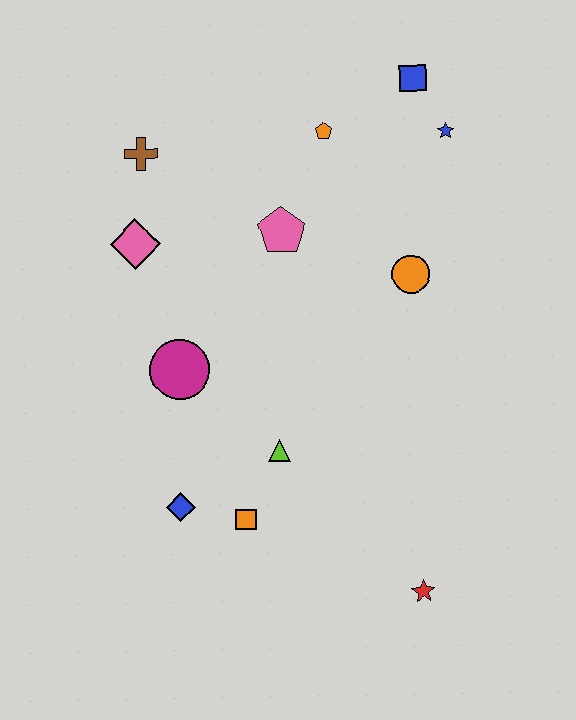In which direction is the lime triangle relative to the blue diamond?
The lime triangle is to the right of the blue diamond.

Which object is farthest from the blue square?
The red star is farthest from the blue square.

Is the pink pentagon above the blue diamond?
Yes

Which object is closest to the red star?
The orange square is closest to the red star.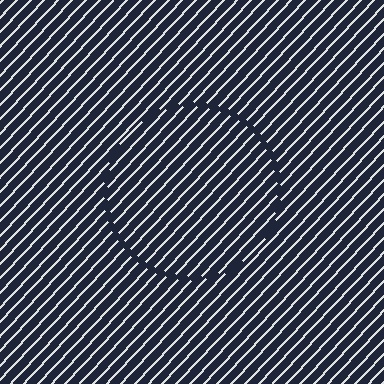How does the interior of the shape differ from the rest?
The interior of the shape contains the same grating, shifted by half a period — the contour is defined by the phase discontinuity where line-ends from the inner and outer gratings abut.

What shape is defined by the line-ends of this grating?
An illusory circle. The interior of the shape contains the same grating, shifted by half a period — the contour is defined by the phase discontinuity where line-ends from the inner and outer gratings abut.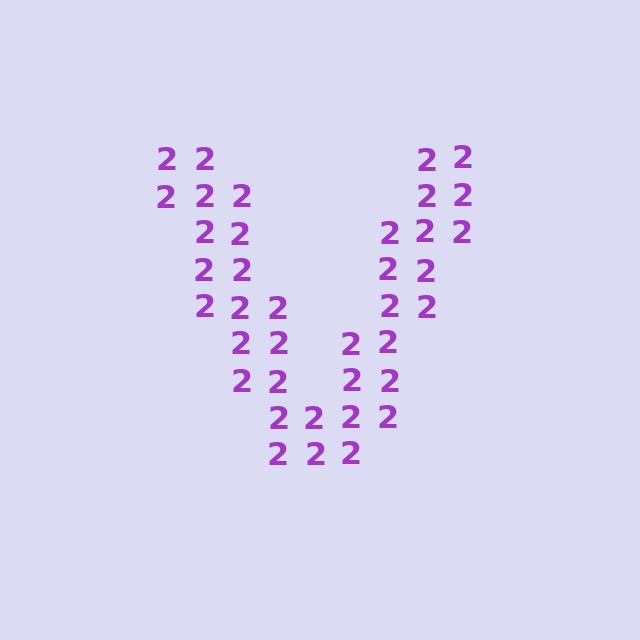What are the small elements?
The small elements are digit 2's.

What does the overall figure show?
The overall figure shows the letter V.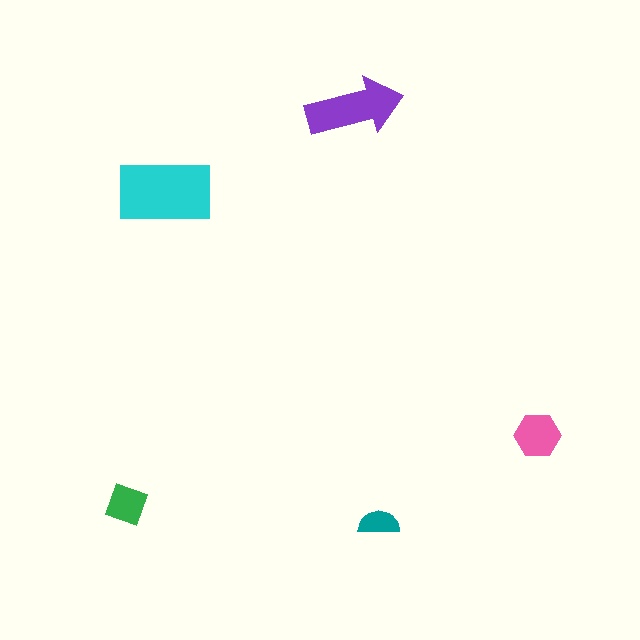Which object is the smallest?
The teal semicircle.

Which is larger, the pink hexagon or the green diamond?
The pink hexagon.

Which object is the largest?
The cyan rectangle.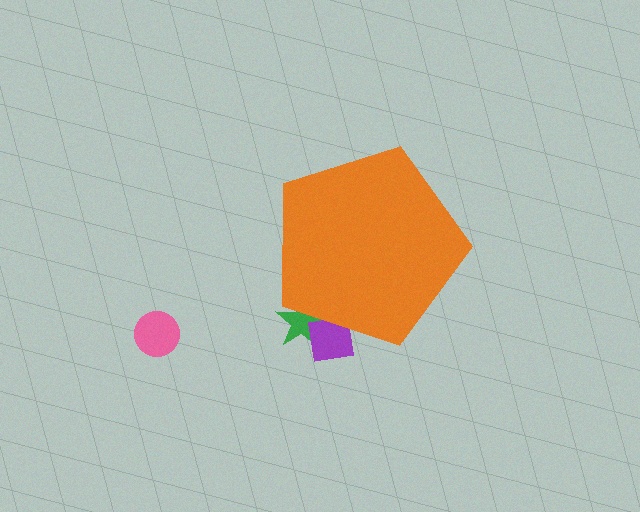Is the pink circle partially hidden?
No, the pink circle is fully visible.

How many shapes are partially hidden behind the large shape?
2 shapes are partially hidden.